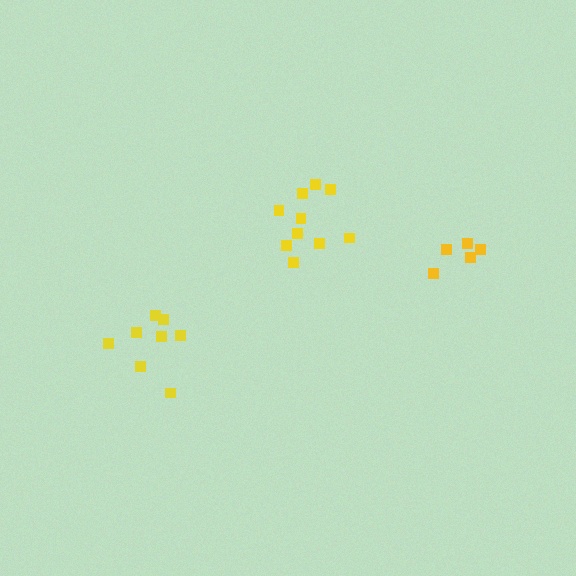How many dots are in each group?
Group 1: 8 dots, Group 2: 10 dots, Group 3: 5 dots (23 total).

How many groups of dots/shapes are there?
There are 3 groups.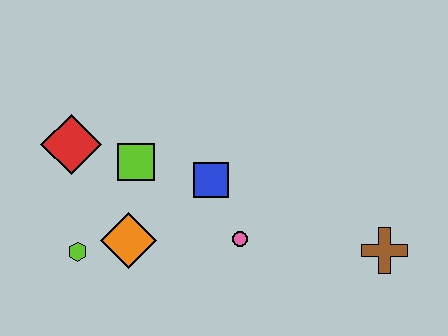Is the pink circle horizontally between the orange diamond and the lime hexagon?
No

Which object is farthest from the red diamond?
The brown cross is farthest from the red diamond.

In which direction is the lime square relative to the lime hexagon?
The lime square is above the lime hexagon.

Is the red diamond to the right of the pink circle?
No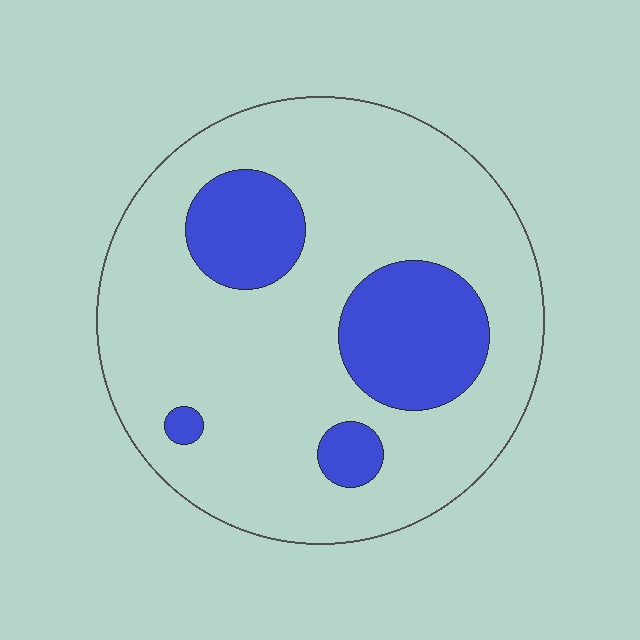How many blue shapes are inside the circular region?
4.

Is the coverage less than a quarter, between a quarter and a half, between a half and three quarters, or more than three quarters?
Less than a quarter.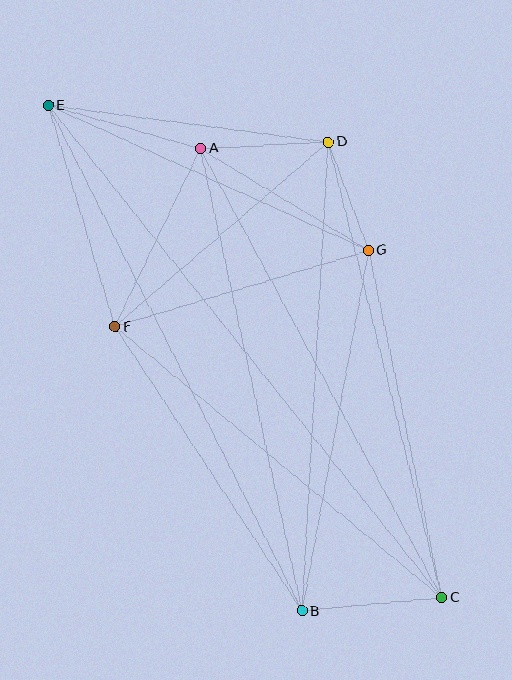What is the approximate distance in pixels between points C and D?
The distance between C and D is approximately 469 pixels.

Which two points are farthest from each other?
Points C and E are farthest from each other.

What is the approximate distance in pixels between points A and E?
The distance between A and E is approximately 158 pixels.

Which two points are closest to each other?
Points D and G are closest to each other.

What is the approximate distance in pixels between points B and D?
The distance between B and D is approximately 470 pixels.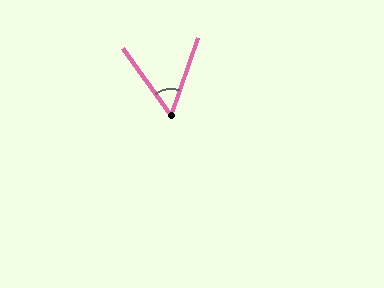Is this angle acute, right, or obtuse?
It is acute.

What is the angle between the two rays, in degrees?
Approximately 55 degrees.